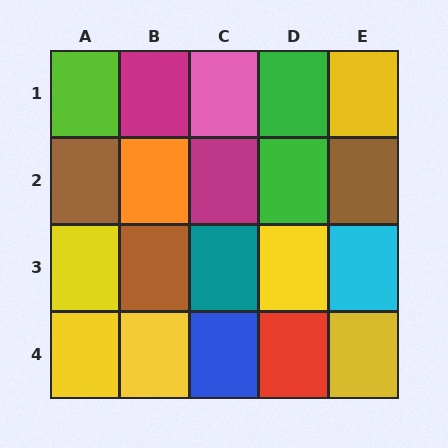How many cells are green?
2 cells are green.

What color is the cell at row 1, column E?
Yellow.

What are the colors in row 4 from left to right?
Yellow, yellow, blue, red, yellow.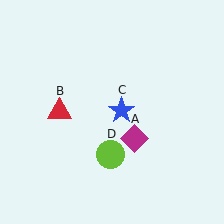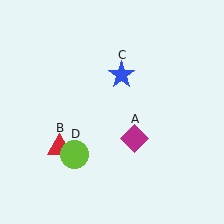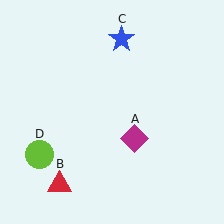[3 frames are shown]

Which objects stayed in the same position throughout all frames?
Magenta diamond (object A) remained stationary.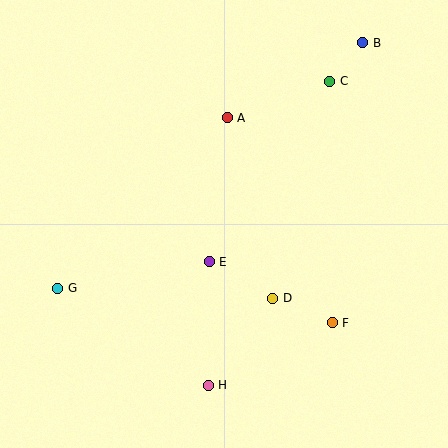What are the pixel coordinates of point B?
Point B is at (363, 43).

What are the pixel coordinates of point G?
Point G is at (58, 288).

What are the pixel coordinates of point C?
Point C is at (330, 81).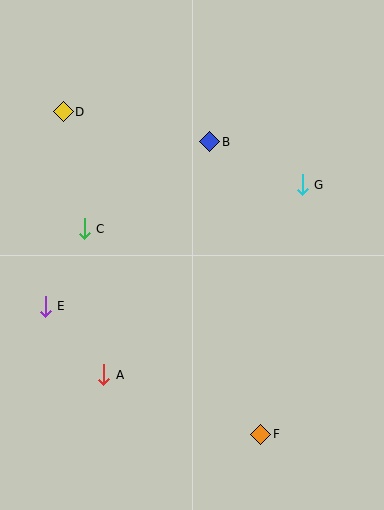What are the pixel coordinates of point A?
Point A is at (104, 375).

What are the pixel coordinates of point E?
Point E is at (45, 306).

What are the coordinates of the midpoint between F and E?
The midpoint between F and E is at (153, 370).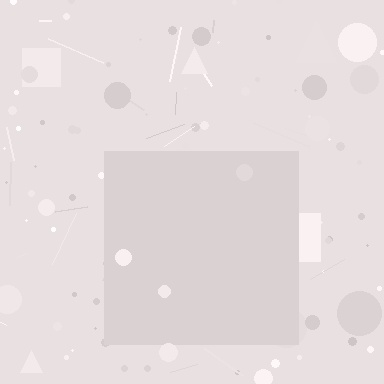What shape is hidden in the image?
A square is hidden in the image.